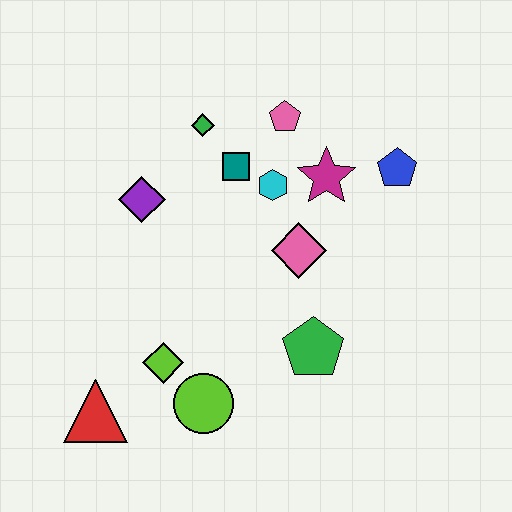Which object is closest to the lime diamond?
The lime circle is closest to the lime diamond.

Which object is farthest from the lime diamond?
The blue pentagon is farthest from the lime diamond.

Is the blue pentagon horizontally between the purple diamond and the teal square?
No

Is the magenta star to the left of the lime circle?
No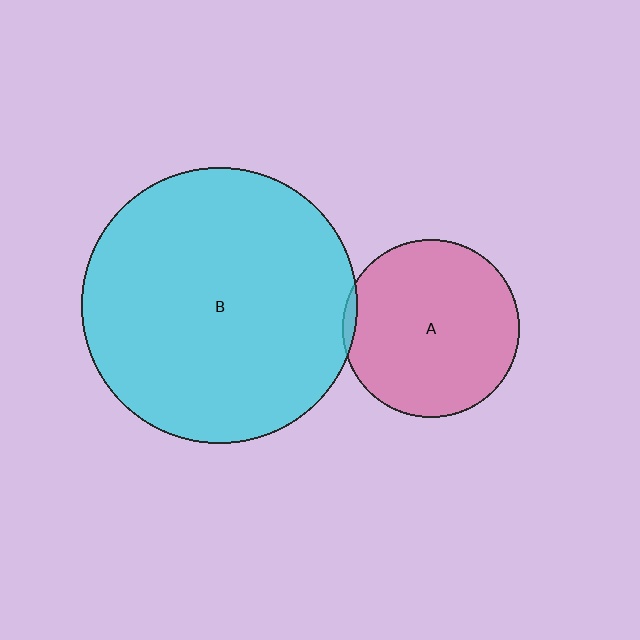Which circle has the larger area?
Circle B (cyan).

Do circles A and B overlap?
Yes.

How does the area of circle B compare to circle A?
Approximately 2.4 times.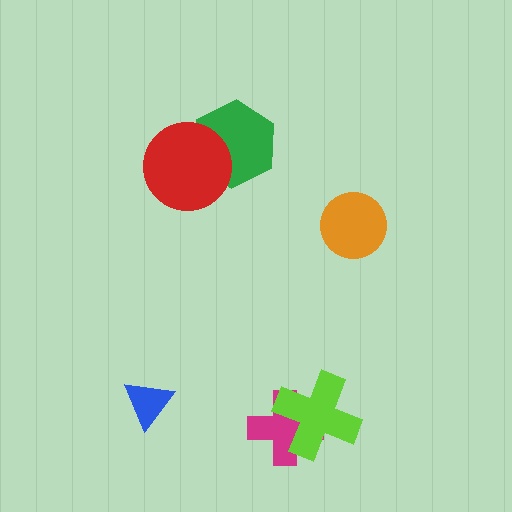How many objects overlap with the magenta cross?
1 object overlaps with the magenta cross.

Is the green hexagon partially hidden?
Yes, it is partially covered by another shape.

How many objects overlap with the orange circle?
0 objects overlap with the orange circle.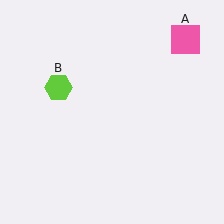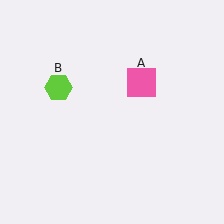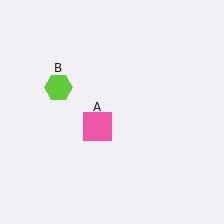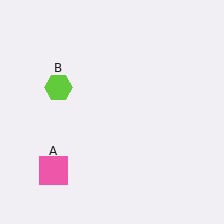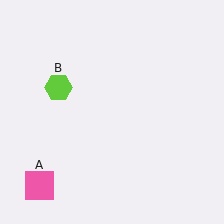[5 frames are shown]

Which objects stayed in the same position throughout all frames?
Lime hexagon (object B) remained stationary.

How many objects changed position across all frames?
1 object changed position: pink square (object A).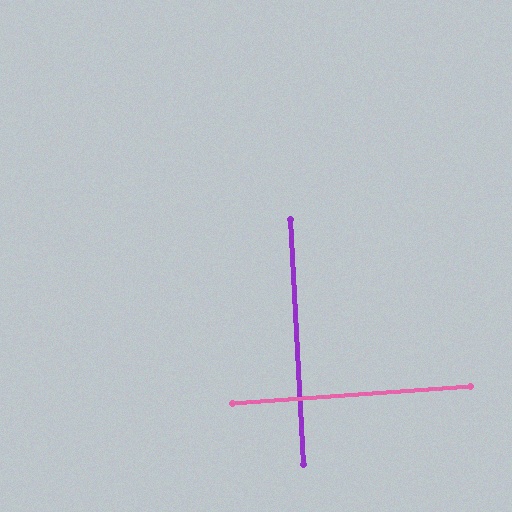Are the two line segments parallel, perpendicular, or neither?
Perpendicular — they meet at approximately 89°.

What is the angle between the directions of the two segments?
Approximately 89 degrees.